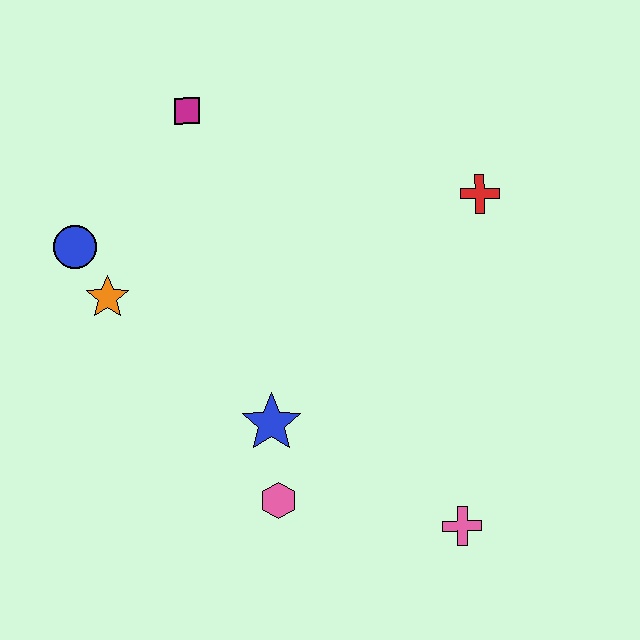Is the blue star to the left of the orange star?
No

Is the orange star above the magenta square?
No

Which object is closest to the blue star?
The pink hexagon is closest to the blue star.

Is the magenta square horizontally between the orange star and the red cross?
Yes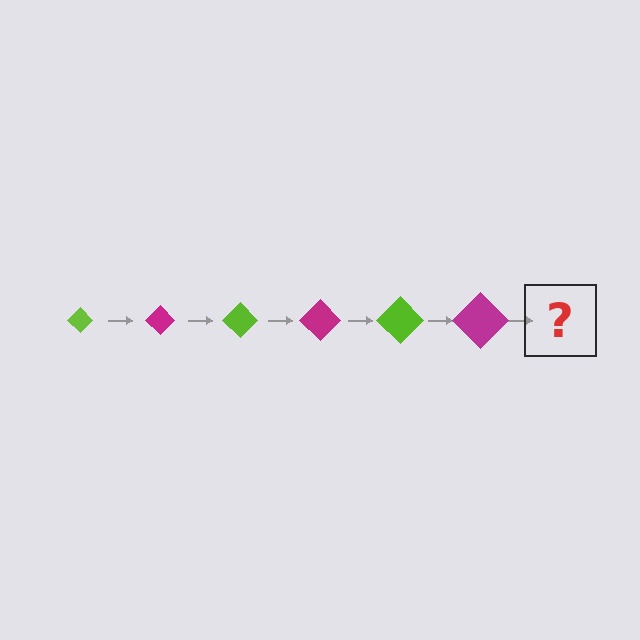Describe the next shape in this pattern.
It should be a lime diamond, larger than the previous one.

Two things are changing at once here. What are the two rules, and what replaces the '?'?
The two rules are that the diamond grows larger each step and the color cycles through lime and magenta. The '?' should be a lime diamond, larger than the previous one.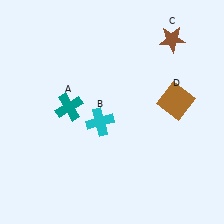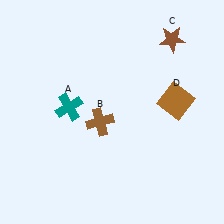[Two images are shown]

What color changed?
The cross (B) changed from cyan in Image 1 to brown in Image 2.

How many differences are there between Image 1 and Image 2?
There is 1 difference between the two images.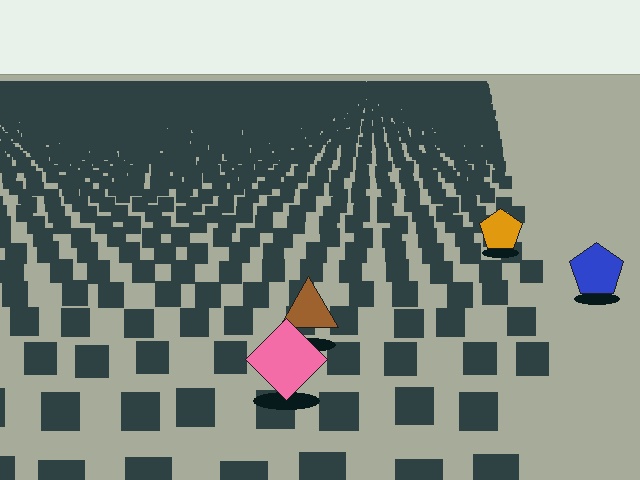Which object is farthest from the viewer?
The orange pentagon is farthest from the viewer. It appears smaller and the ground texture around it is denser.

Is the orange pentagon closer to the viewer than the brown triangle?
No. The brown triangle is closer — you can tell from the texture gradient: the ground texture is coarser near it.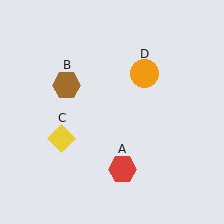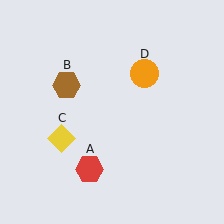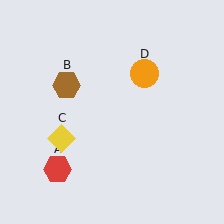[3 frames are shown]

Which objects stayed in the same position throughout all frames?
Brown hexagon (object B) and yellow diamond (object C) and orange circle (object D) remained stationary.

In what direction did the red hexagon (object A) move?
The red hexagon (object A) moved left.